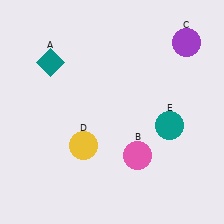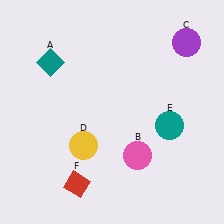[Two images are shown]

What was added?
A red diamond (F) was added in Image 2.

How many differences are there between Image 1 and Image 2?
There is 1 difference between the two images.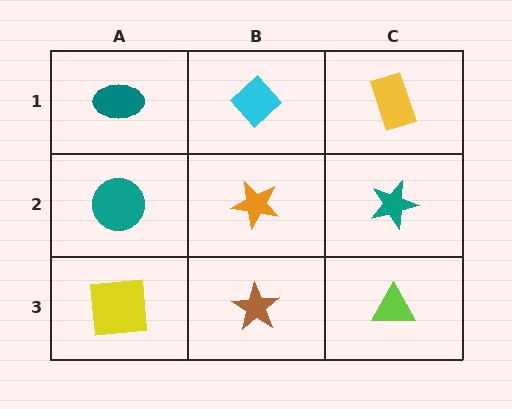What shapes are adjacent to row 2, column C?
A yellow rectangle (row 1, column C), a lime triangle (row 3, column C), an orange star (row 2, column B).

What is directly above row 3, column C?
A teal star.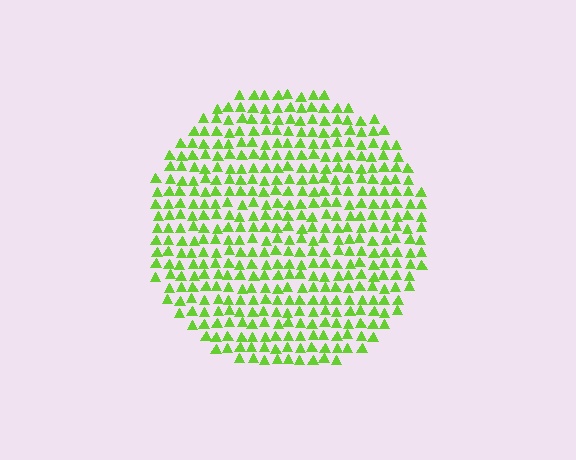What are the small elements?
The small elements are triangles.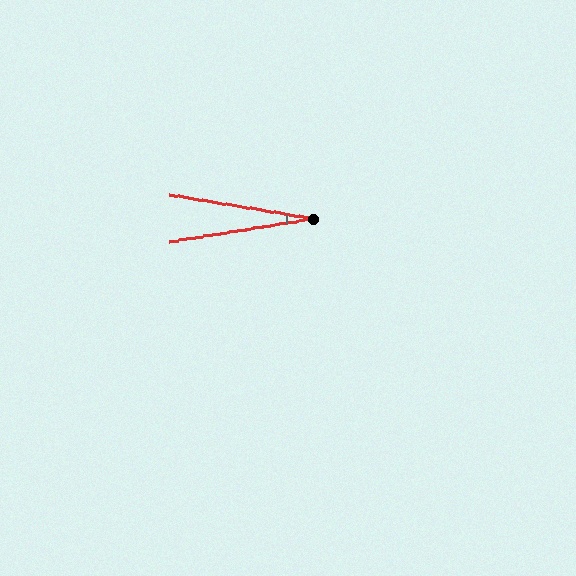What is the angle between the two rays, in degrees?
Approximately 19 degrees.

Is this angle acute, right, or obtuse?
It is acute.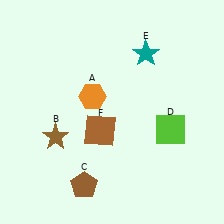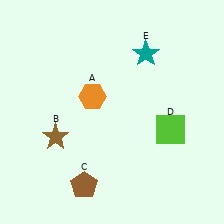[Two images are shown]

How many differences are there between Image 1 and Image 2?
There is 1 difference between the two images.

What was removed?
The brown square (F) was removed in Image 2.